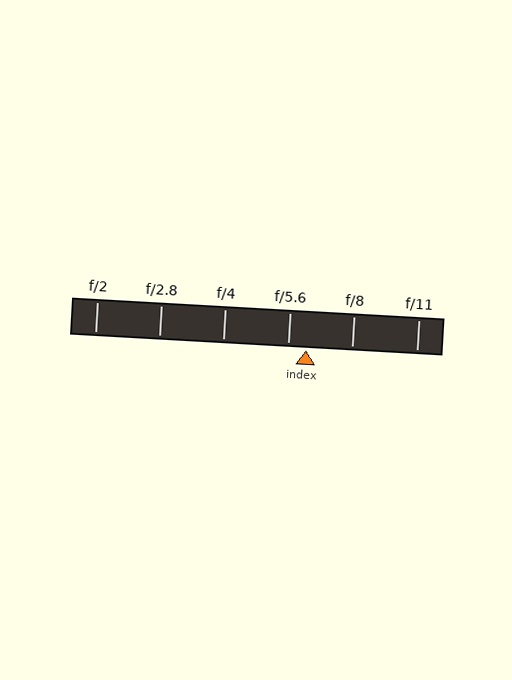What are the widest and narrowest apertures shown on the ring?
The widest aperture shown is f/2 and the narrowest is f/11.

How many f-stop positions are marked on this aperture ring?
There are 6 f-stop positions marked.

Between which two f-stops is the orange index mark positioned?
The index mark is between f/5.6 and f/8.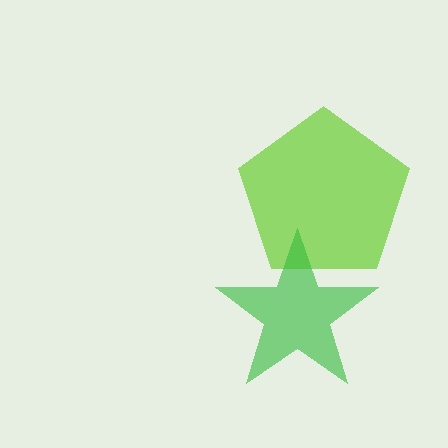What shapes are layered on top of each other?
The layered shapes are: a lime pentagon, a green star.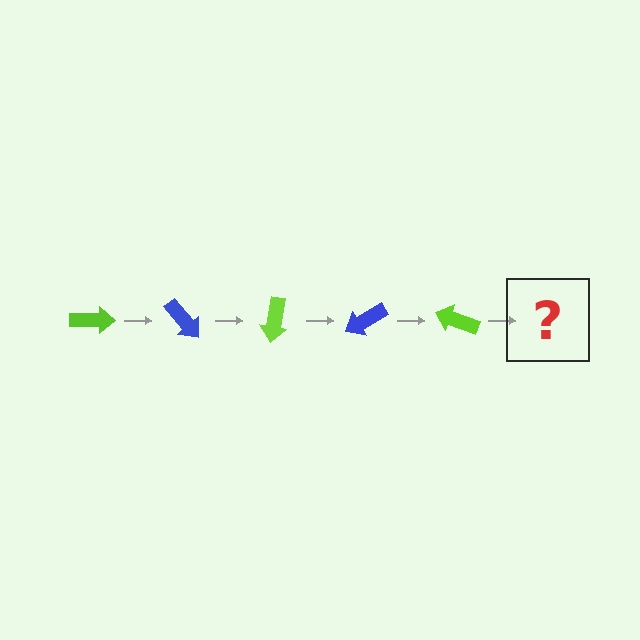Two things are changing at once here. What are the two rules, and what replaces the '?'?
The two rules are that it rotates 50 degrees each step and the color cycles through lime and blue. The '?' should be a blue arrow, rotated 250 degrees from the start.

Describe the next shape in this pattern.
It should be a blue arrow, rotated 250 degrees from the start.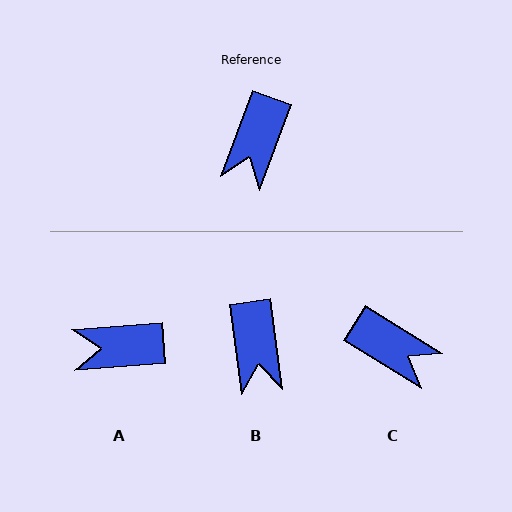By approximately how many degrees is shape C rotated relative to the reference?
Approximately 79 degrees counter-clockwise.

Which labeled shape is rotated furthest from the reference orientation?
C, about 79 degrees away.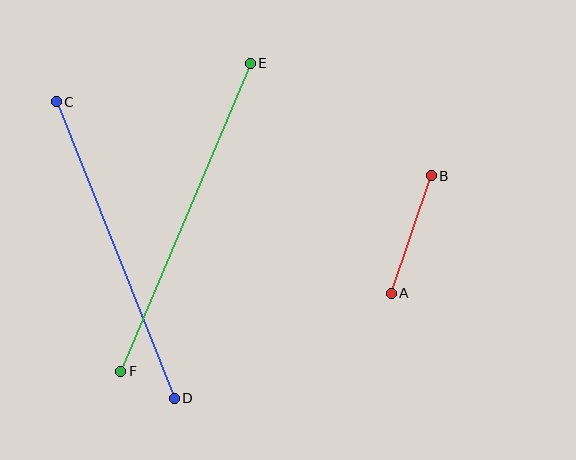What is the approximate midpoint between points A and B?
The midpoint is at approximately (411, 235) pixels.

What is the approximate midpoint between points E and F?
The midpoint is at approximately (185, 217) pixels.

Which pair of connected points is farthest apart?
Points E and F are farthest apart.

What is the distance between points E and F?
The distance is approximately 334 pixels.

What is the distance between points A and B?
The distance is approximately 124 pixels.